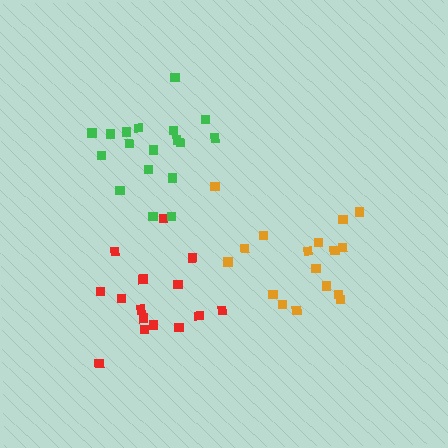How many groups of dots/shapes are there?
There are 3 groups.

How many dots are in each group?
Group 1: 17 dots, Group 2: 15 dots, Group 3: 18 dots (50 total).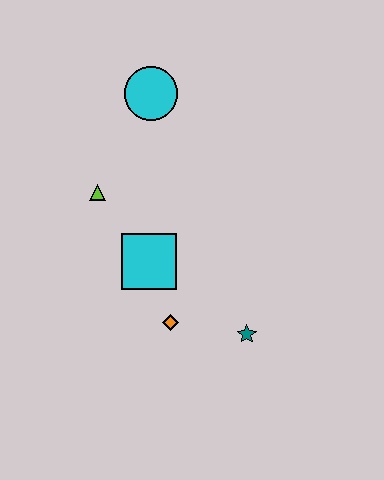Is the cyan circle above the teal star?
Yes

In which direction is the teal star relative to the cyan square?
The teal star is to the right of the cyan square.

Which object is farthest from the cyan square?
The cyan circle is farthest from the cyan square.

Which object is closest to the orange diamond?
The cyan square is closest to the orange diamond.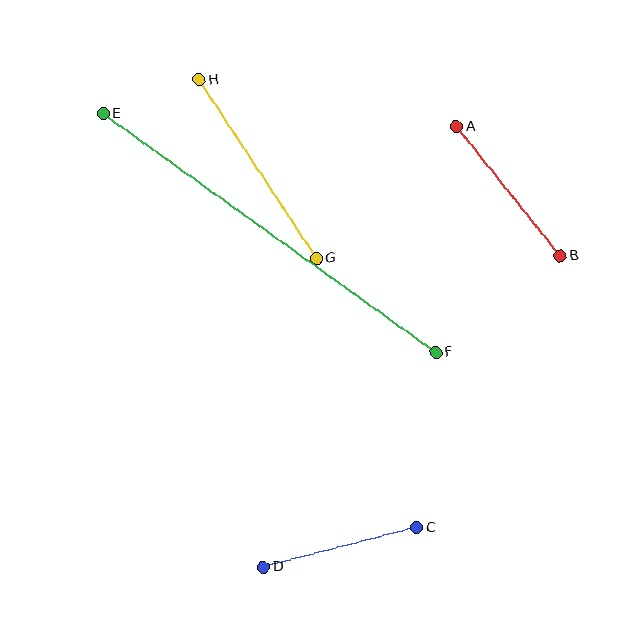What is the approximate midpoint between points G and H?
The midpoint is at approximately (258, 169) pixels.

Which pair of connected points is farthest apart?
Points E and F are farthest apart.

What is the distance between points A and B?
The distance is approximately 166 pixels.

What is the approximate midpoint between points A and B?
The midpoint is at approximately (508, 191) pixels.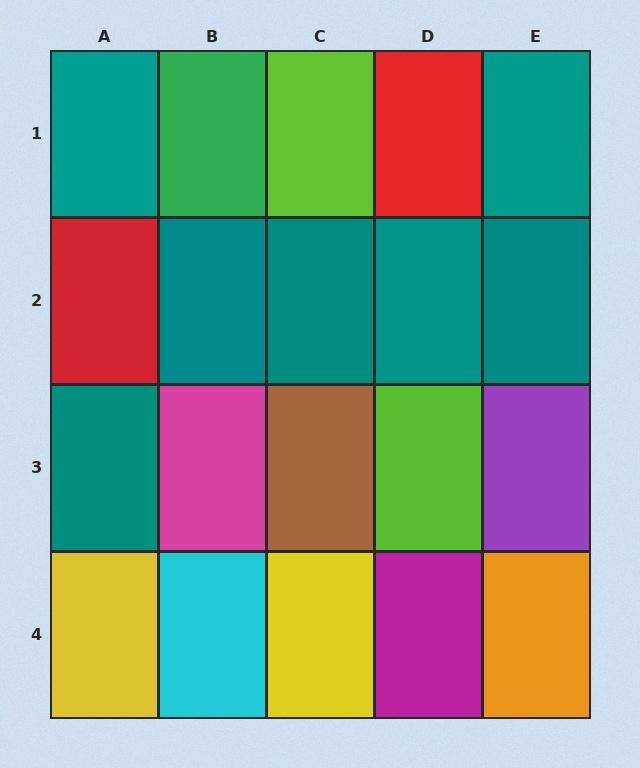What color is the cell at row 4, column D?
Magenta.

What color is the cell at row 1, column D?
Red.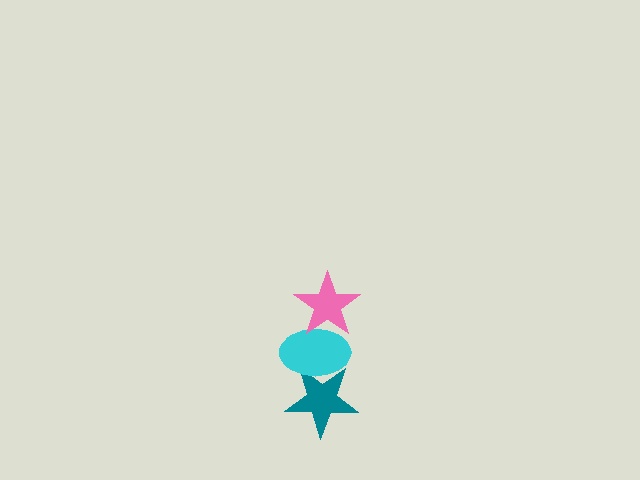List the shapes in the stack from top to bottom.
From top to bottom: the pink star, the cyan ellipse, the teal star.